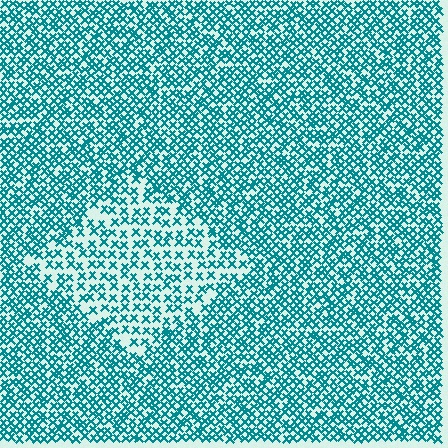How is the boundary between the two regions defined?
The boundary is defined by a change in element density (approximately 1.8x ratio). All elements are the same color, size, and shape.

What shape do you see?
I see a diamond.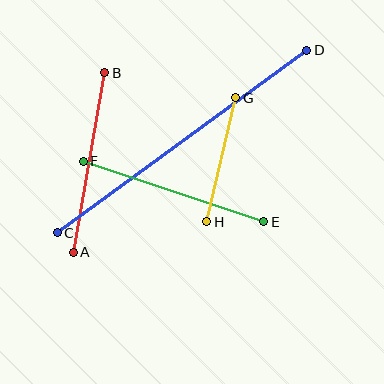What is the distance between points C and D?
The distance is approximately 309 pixels.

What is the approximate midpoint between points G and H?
The midpoint is at approximately (221, 160) pixels.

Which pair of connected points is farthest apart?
Points C and D are farthest apart.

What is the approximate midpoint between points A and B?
The midpoint is at approximately (89, 162) pixels.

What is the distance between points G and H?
The distance is approximately 127 pixels.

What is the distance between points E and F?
The distance is approximately 191 pixels.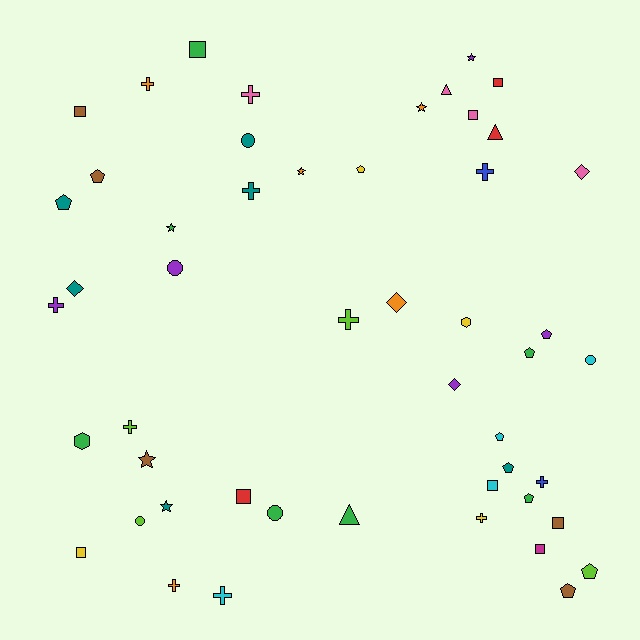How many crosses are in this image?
There are 11 crosses.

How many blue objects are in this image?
There are 2 blue objects.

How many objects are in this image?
There are 50 objects.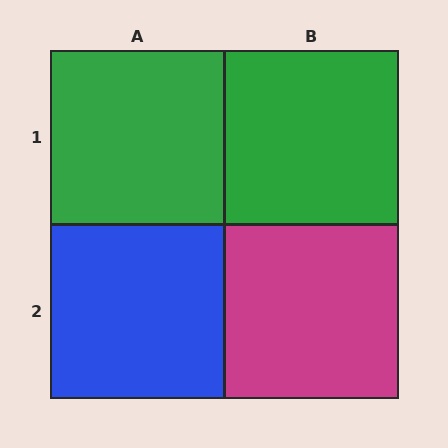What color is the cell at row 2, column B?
Magenta.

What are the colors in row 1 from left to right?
Green, green.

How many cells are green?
2 cells are green.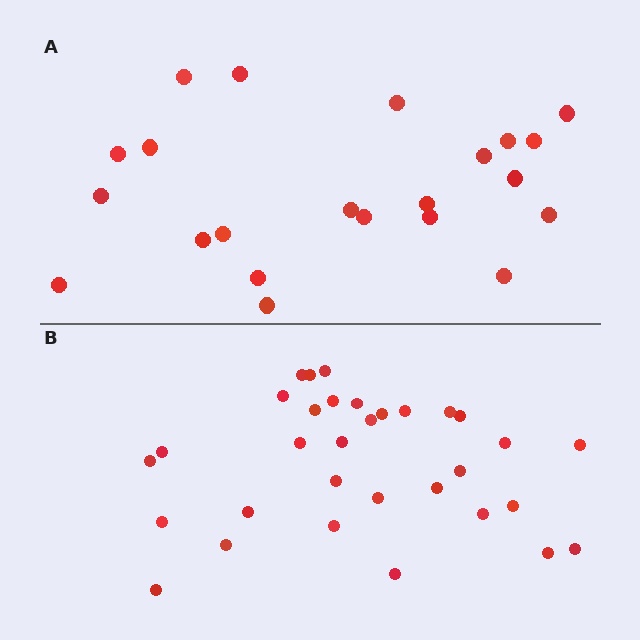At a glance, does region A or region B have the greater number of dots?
Region B (the bottom region) has more dots.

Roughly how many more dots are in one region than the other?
Region B has roughly 10 or so more dots than region A.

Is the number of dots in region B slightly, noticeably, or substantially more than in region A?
Region B has substantially more. The ratio is roughly 1.5 to 1.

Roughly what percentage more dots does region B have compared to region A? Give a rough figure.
About 45% more.